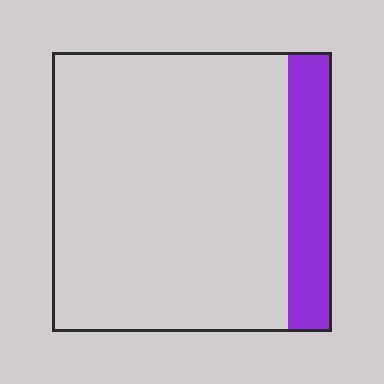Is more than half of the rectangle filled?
No.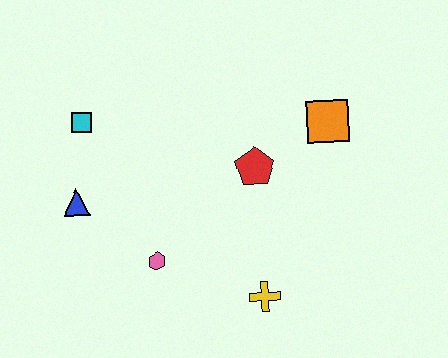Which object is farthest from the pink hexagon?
The orange square is farthest from the pink hexagon.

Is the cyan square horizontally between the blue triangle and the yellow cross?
Yes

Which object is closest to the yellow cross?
The pink hexagon is closest to the yellow cross.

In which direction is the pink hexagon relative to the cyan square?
The pink hexagon is below the cyan square.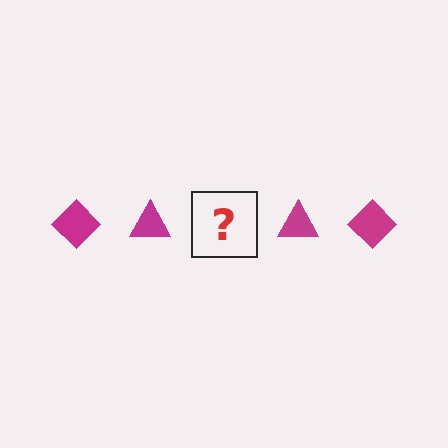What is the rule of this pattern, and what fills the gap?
The rule is that the pattern cycles through diamond, triangle shapes in magenta. The gap should be filled with a magenta diamond.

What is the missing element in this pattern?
The missing element is a magenta diamond.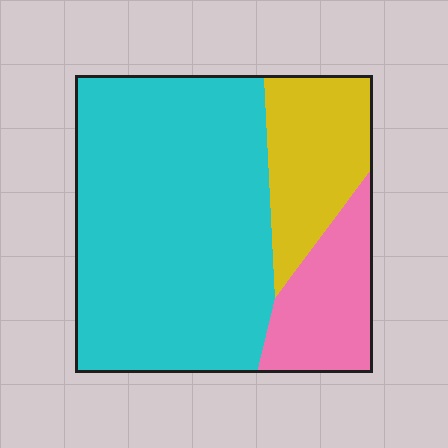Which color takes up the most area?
Cyan, at roughly 65%.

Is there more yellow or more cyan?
Cyan.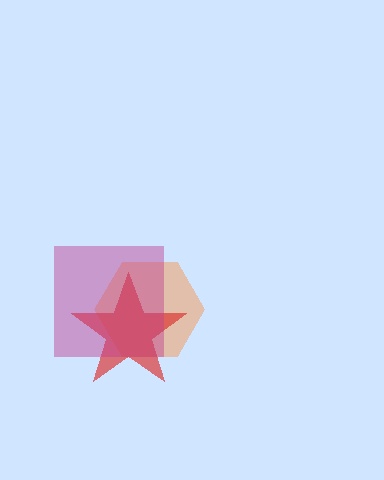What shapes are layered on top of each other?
The layered shapes are: an orange hexagon, a red star, a magenta square.